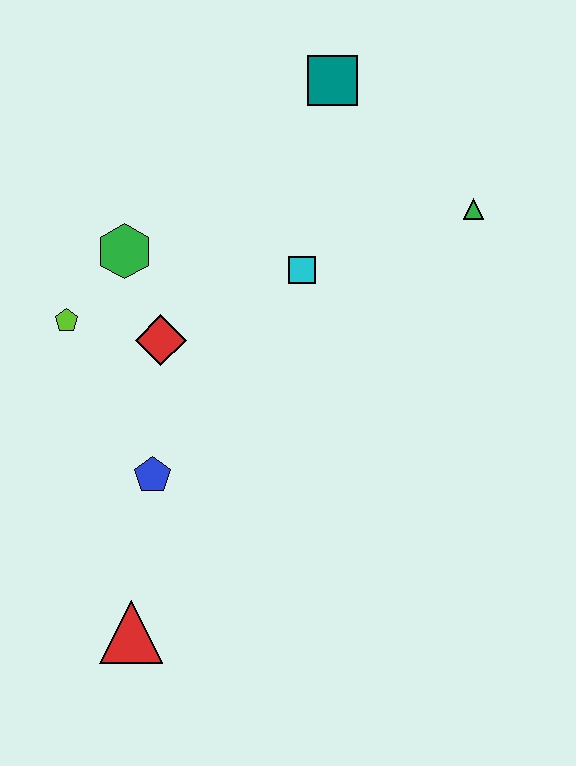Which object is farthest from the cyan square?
The red triangle is farthest from the cyan square.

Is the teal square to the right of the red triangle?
Yes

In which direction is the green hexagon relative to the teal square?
The green hexagon is to the left of the teal square.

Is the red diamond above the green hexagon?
No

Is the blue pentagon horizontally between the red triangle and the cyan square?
Yes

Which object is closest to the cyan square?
The red diamond is closest to the cyan square.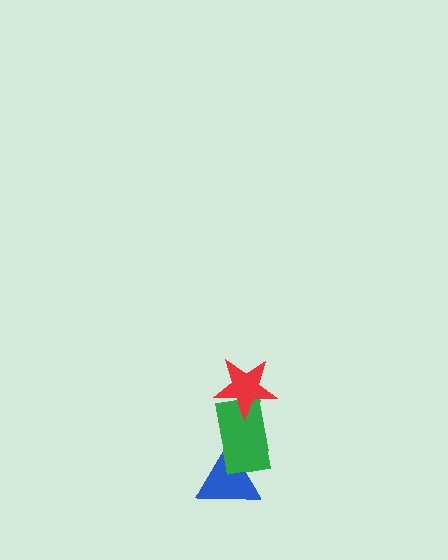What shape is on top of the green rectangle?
The red star is on top of the green rectangle.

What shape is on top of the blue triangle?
The green rectangle is on top of the blue triangle.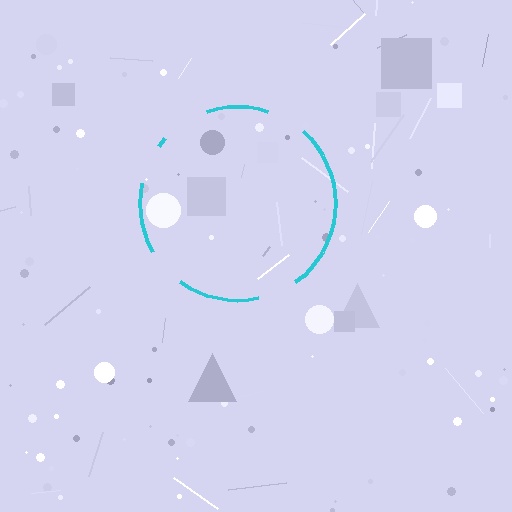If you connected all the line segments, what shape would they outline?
They would outline a circle.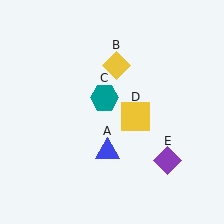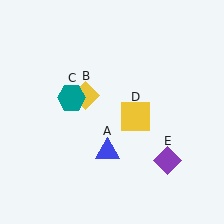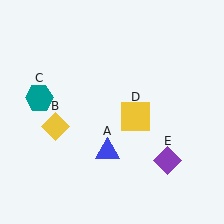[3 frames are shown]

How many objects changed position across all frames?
2 objects changed position: yellow diamond (object B), teal hexagon (object C).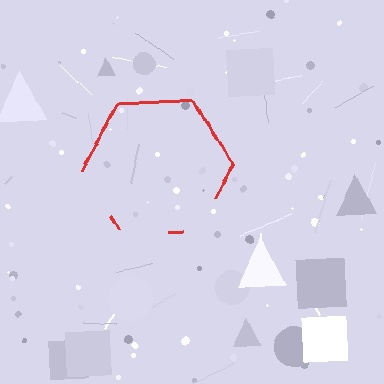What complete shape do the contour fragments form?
The contour fragments form a hexagon.